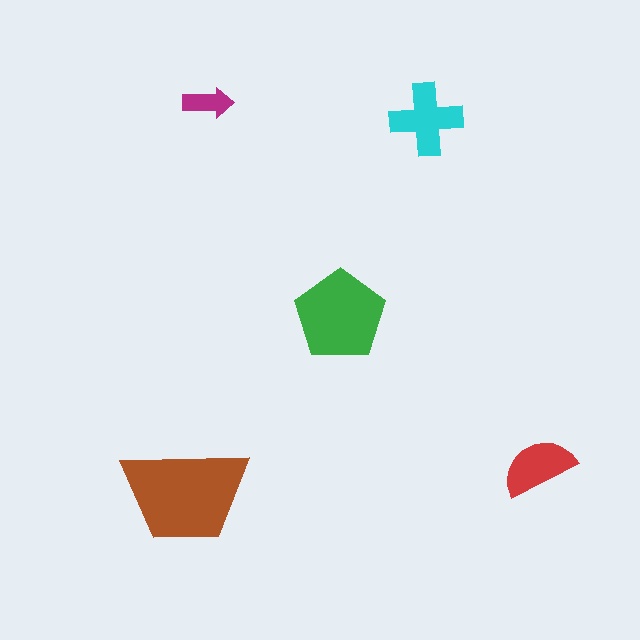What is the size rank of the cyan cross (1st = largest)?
3rd.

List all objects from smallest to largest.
The magenta arrow, the red semicircle, the cyan cross, the green pentagon, the brown trapezoid.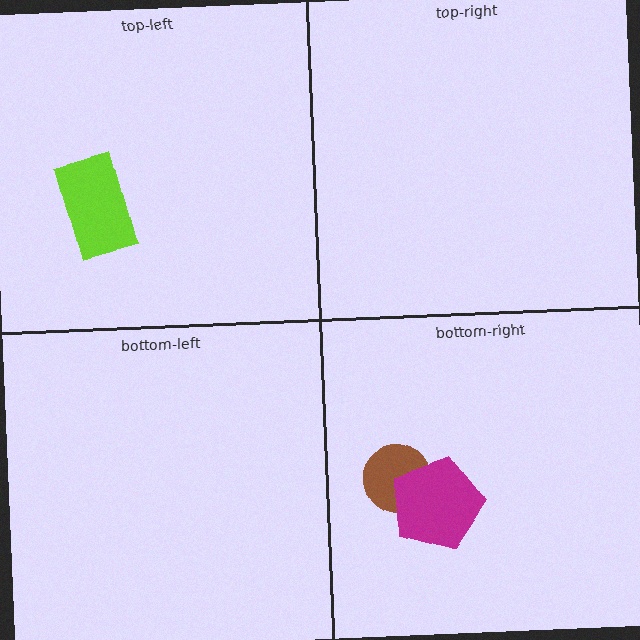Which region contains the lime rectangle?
The top-left region.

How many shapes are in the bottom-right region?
2.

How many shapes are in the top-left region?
1.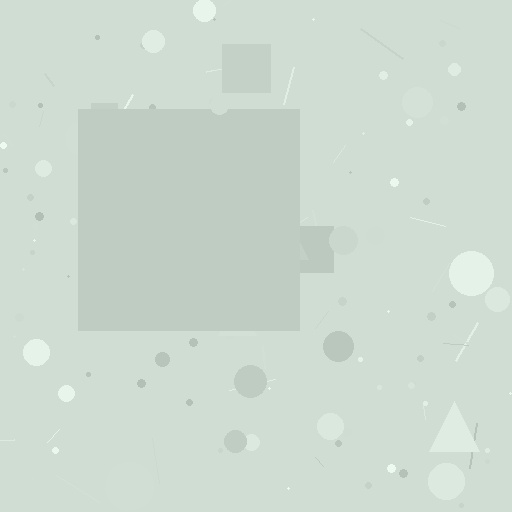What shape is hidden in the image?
A square is hidden in the image.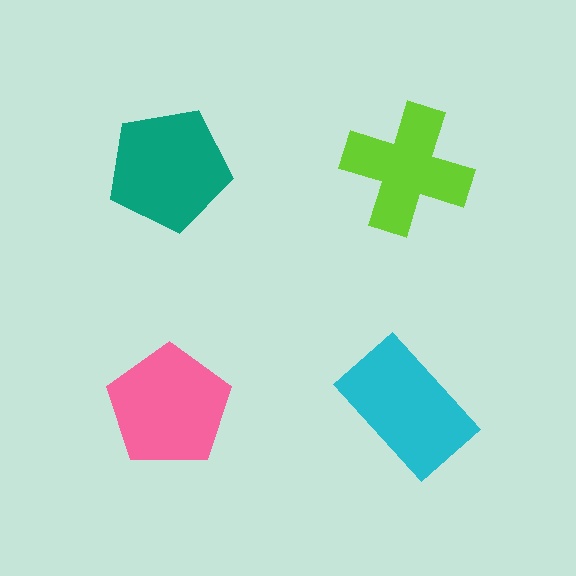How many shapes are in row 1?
2 shapes.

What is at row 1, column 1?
A teal pentagon.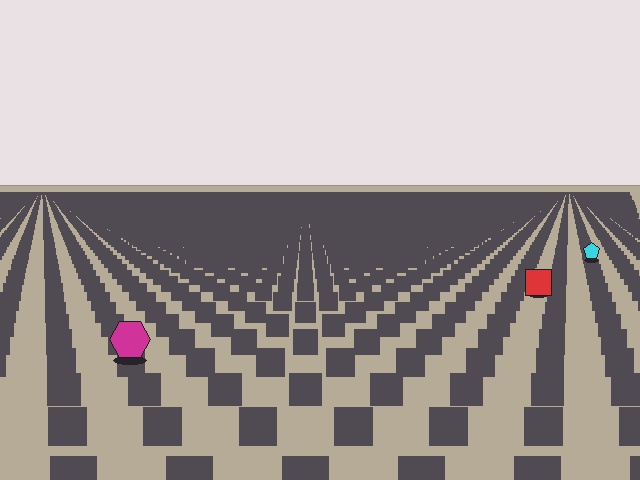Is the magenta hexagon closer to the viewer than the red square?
Yes. The magenta hexagon is closer — you can tell from the texture gradient: the ground texture is coarser near it.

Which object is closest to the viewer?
The magenta hexagon is closest. The texture marks near it are larger and more spread out.